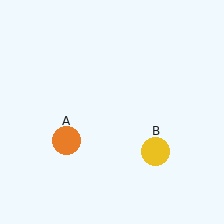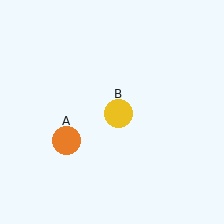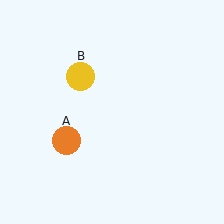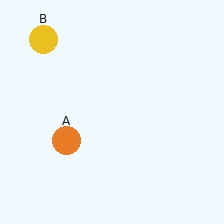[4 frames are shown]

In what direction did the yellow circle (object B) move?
The yellow circle (object B) moved up and to the left.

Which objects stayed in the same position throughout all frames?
Orange circle (object A) remained stationary.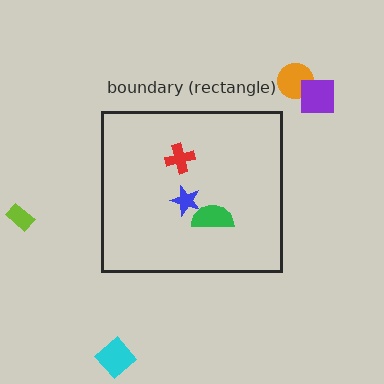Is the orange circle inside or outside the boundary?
Outside.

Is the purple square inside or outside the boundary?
Outside.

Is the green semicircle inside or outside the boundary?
Inside.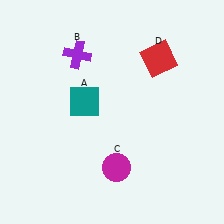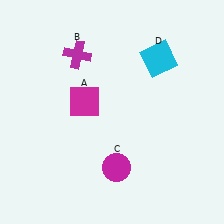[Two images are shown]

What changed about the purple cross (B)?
In Image 1, B is purple. In Image 2, it changed to magenta.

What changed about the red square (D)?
In Image 1, D is red. In Image 2, it changed to cyan.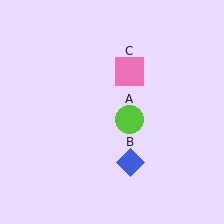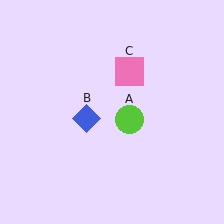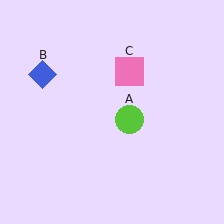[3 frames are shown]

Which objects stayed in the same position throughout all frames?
Lime circle (object A) and pink square (object C) remained stationary.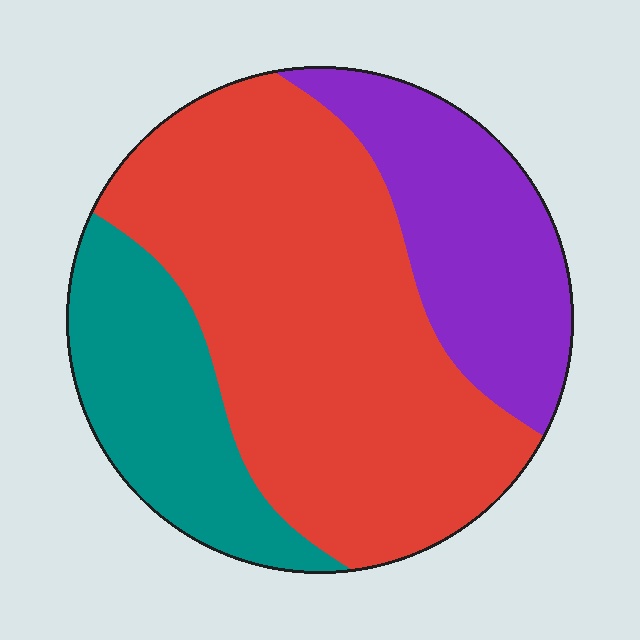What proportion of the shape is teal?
Teal covers 21% of the shape.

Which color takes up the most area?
Red, at roughly 55%.